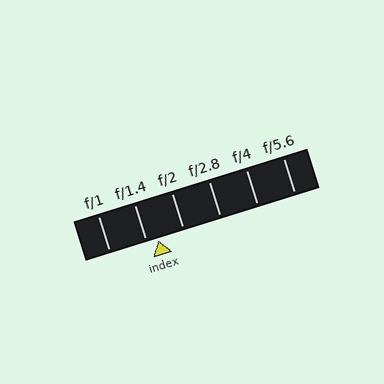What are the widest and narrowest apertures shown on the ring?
The widest aperture shown is f/1 and the narrowest is f/5.6.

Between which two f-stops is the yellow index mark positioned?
The index mark is between f/1.4 and f/2.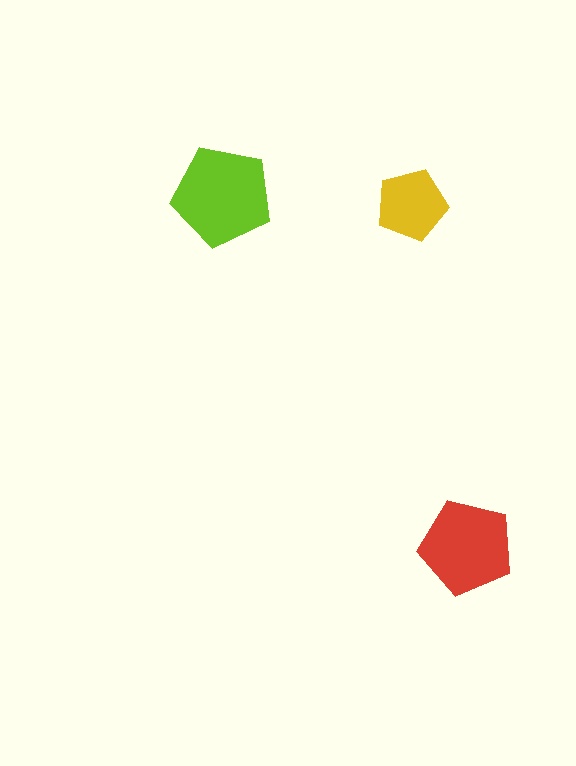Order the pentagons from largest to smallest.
the lime one, the red one, the yellow one.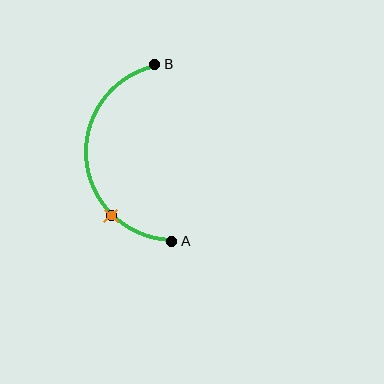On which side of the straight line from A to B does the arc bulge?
The arc bulges to the left of the straight line connecting A and B.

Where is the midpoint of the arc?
The arc midpoint is the point on the curve farthest from the straight line joining A and B. It sits to the left of that line.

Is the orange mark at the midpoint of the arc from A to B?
No. The orange mark lies on the arc but is closer to endpoint A. The arc midpoint would be at the point on the curve equidistant along the arc from both A and B.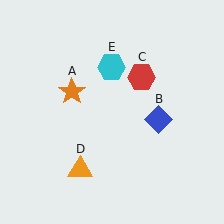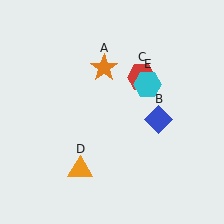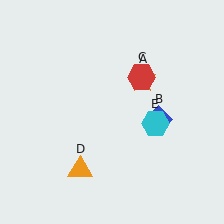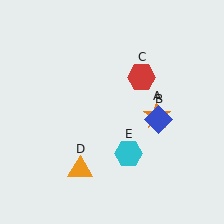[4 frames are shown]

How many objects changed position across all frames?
2 objects changed position: orange star (object A), cyan hexagon (object E).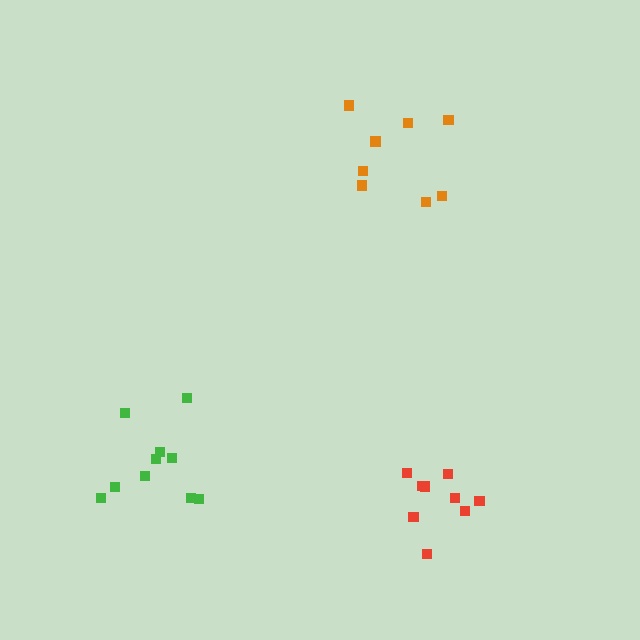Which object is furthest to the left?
The green cluster is leftmost.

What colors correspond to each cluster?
The clusters are colored: orange, red, green.